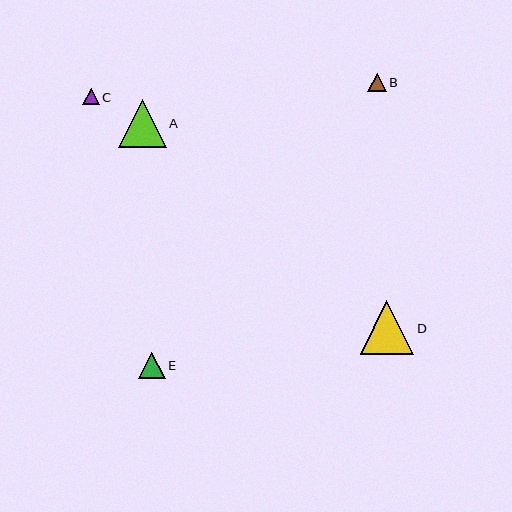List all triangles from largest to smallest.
From largest to smallest: D, A, E, B, C.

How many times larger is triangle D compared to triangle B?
Triangle D is approximately 3.0 times the size of triangle B.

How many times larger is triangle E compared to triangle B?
Triangle E is approximately 1.5 times the size of triangle B.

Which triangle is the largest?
Triangle D is the largest with a size of approximately 54 pixels.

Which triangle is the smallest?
Triangle C is the smallest with a size of approximately 16 pixels.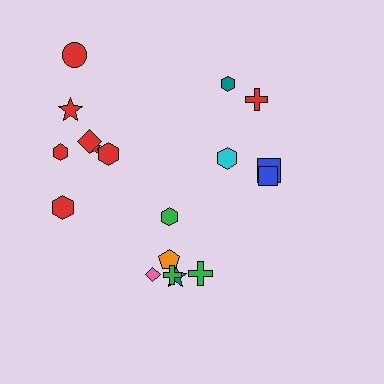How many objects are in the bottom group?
There are 6 objects.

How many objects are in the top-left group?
There are 7 objects.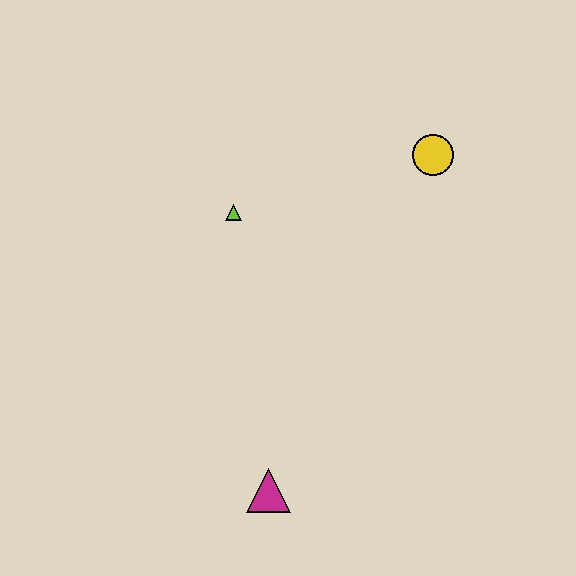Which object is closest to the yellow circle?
The lime triangle is closest to the yellow circle.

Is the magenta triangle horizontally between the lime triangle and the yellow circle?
Yes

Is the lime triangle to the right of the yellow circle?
No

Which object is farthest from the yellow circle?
The magenta triangle is farthest from the yellow circle.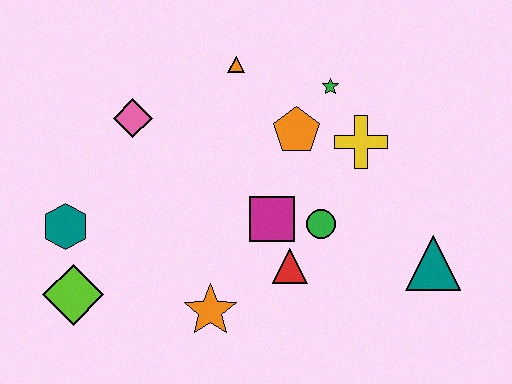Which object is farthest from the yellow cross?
The lime diamond is farthest from the yellow cross.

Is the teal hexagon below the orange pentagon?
Yes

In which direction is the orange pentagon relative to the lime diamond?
The orange pentagon is to the right of the lime diamond.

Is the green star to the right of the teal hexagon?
Yes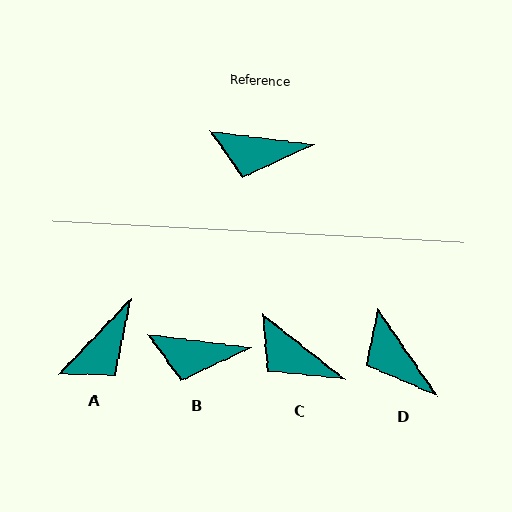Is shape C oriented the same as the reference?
No, it is off by about 31 degrees.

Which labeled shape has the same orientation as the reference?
B.